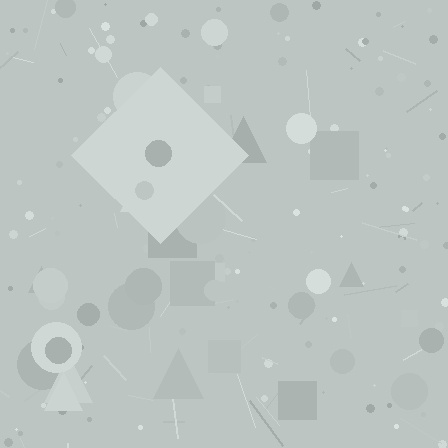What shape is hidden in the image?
A diamond is hidden in the image.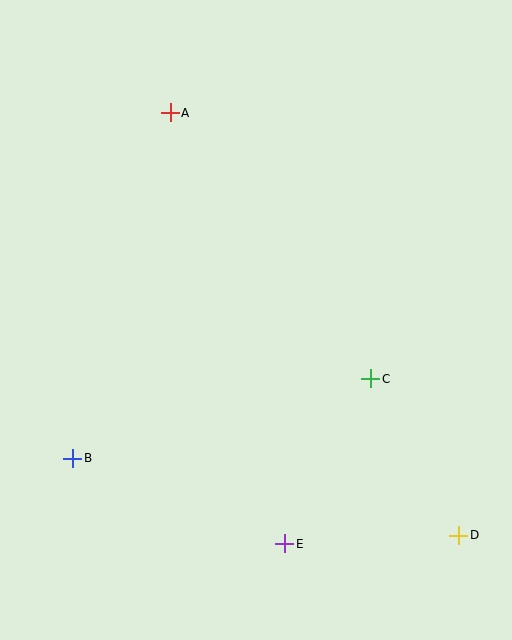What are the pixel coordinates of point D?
Point D is at (459, 535).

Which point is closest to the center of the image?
Point C at (371, 379) is closest to the center.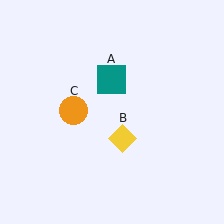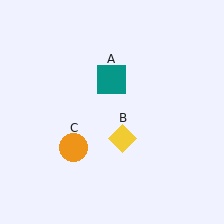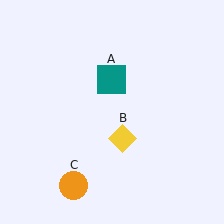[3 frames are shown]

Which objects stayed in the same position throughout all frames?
Teal square (object A) and yellow diamond (object B) remained stationary.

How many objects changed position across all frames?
1 object changed position: orange circle (object C).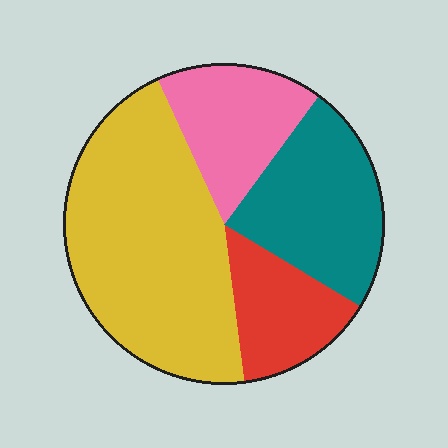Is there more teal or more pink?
Teal.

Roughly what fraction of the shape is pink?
Pink takes up between a sixth and a third of the shape.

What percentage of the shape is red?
Red covers roughly 15% of the shape.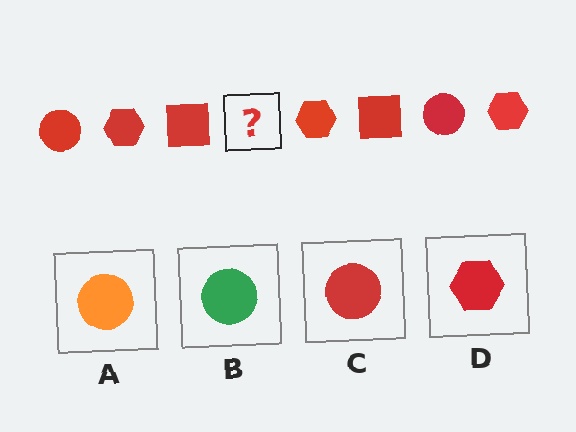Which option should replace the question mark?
Option C.